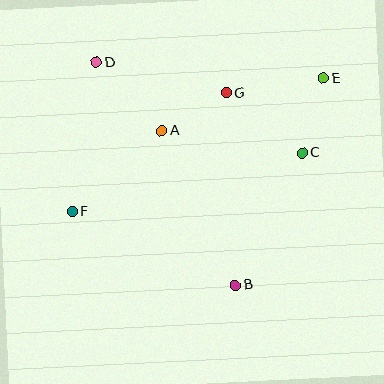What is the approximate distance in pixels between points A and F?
The distance between A and F is approximately 121 pixels.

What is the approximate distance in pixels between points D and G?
The distance between D and G is approximately 134 pixels.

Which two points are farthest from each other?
Points E and F are farthest from each other.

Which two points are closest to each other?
Points A and G are closest to each other.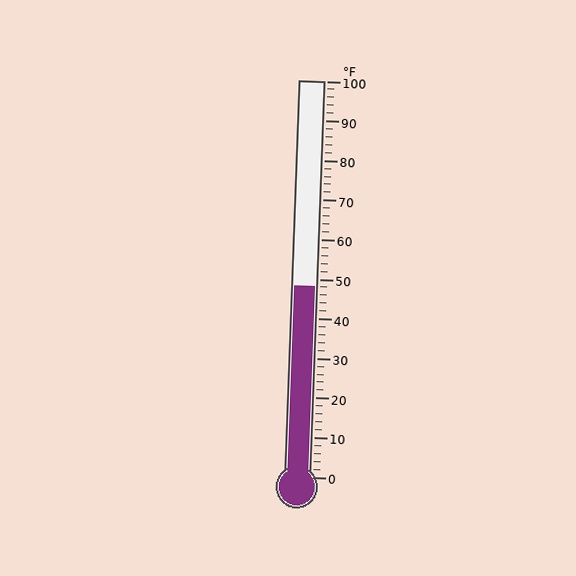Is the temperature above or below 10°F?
The temperature is above 10°F.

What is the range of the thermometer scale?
The thermometer scale ranges from 0°F to 100°F.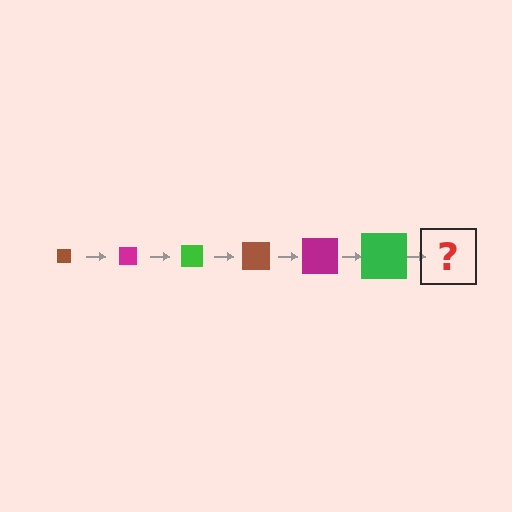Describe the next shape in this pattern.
It should be a brown square, larger than the previous one.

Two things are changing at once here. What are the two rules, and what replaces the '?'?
The two rules are that the square grows larger each step and the color cycles through brown, magenta, and green. The '?' should be a brown square, larger than the previous one.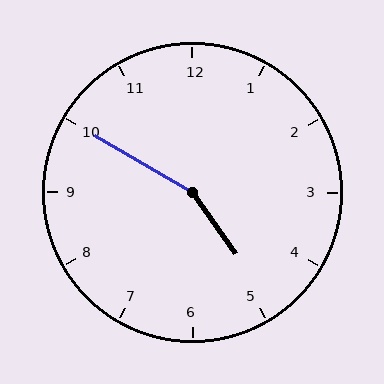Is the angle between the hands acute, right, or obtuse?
It is obtuse.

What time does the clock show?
4:50.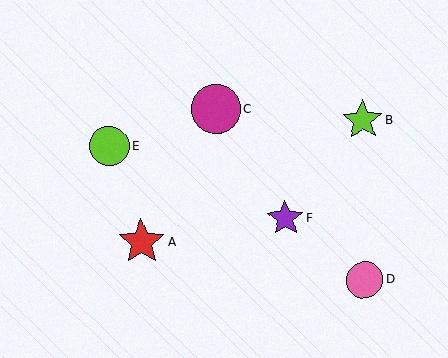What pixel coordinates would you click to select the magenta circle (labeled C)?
Click at (216, 109) to select the magenta circle C.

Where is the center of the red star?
The center of the red star is at (141, 242).